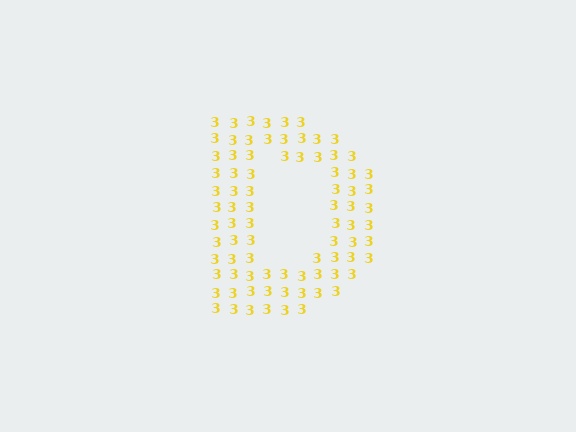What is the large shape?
The large shape is the letter D.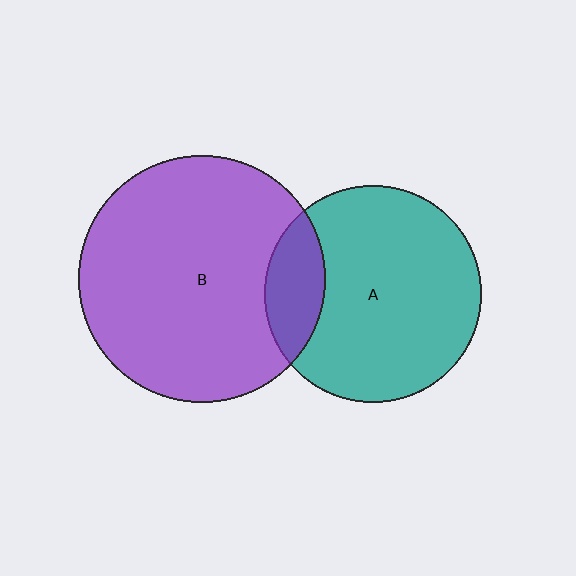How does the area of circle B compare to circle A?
Approximately 1.3 times.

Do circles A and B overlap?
Yes.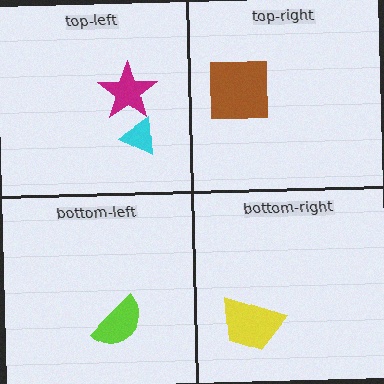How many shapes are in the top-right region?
1.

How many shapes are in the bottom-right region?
1.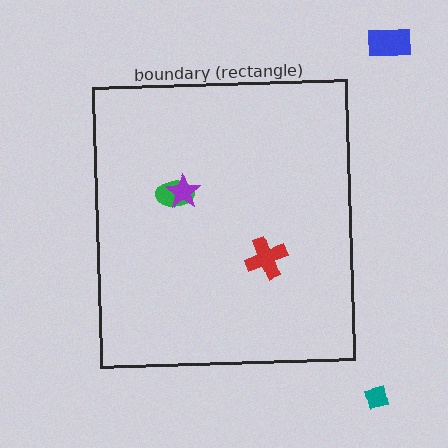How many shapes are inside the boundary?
3 inside, 2 outside.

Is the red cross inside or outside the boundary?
Inside.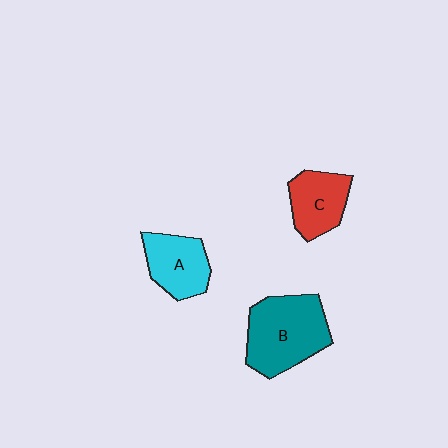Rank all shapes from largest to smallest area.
From largest to smallest: B (teal), A (cyan), C (red).